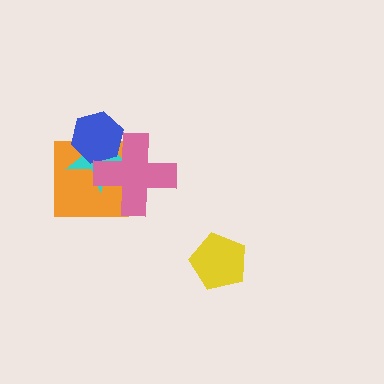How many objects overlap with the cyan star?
3 objects overlap with the cyan star.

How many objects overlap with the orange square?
3 objects overlap with the orange square.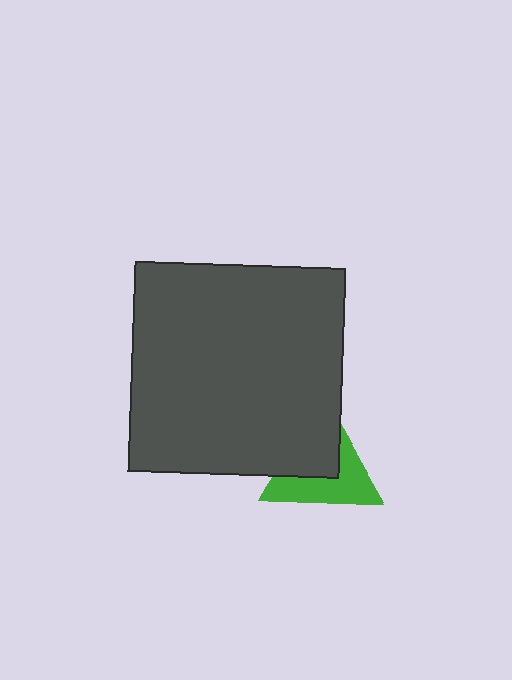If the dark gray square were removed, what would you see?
You would see the complete green triangle.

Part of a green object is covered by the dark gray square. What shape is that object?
It is a triangle.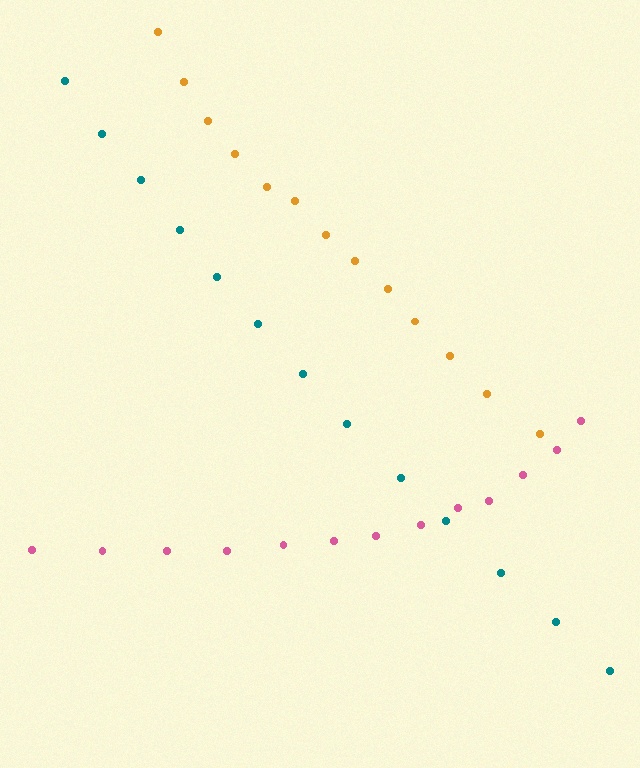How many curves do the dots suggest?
There are 3 distinct paths.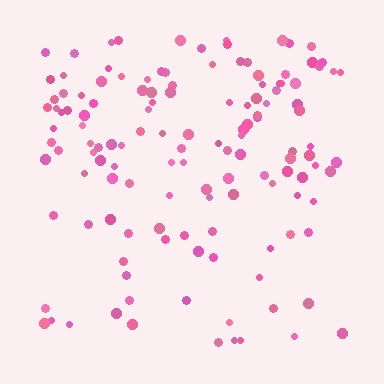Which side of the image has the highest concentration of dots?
The top.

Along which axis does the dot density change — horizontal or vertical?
Vertical.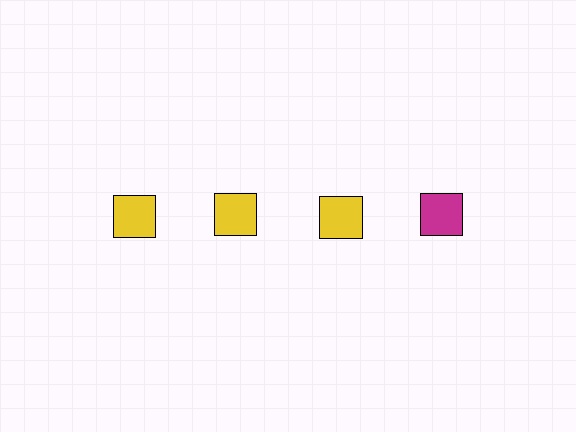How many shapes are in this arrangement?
There are 4 shapes arranged in a grid pattern.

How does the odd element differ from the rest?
It has a different color: magenta instead of yellow.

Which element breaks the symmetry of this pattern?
The magenta square in the top row, second from right column breaks the symmetry. All other shapes are yellow squares.